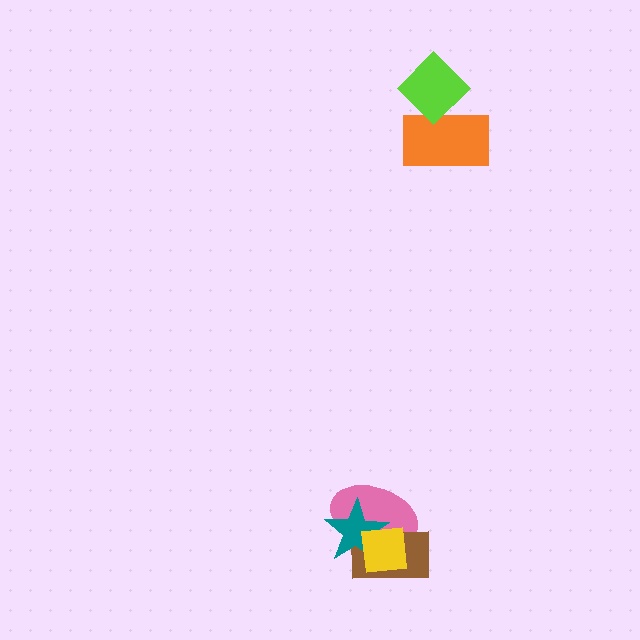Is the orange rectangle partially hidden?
Yes, it is partially covered by another shape.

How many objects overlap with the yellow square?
3 objects overlap with the yellow square.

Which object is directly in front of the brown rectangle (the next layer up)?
The teal star is directly in front of the brown rectangle.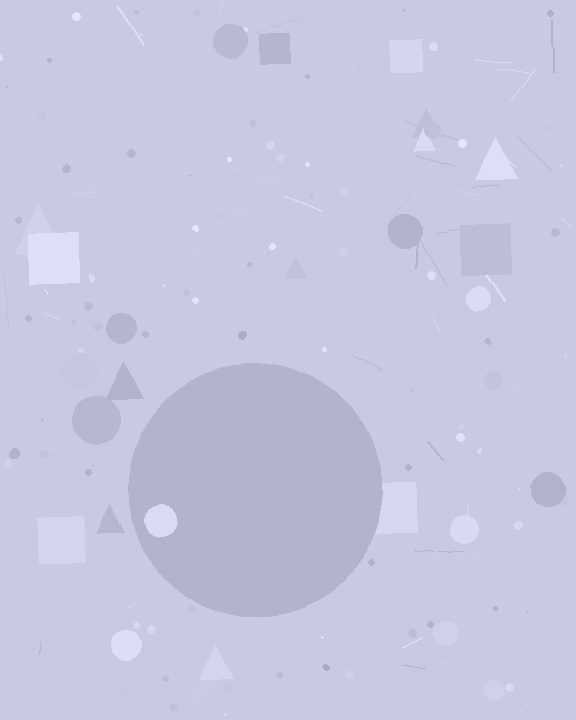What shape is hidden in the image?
A circle is hidden in the image.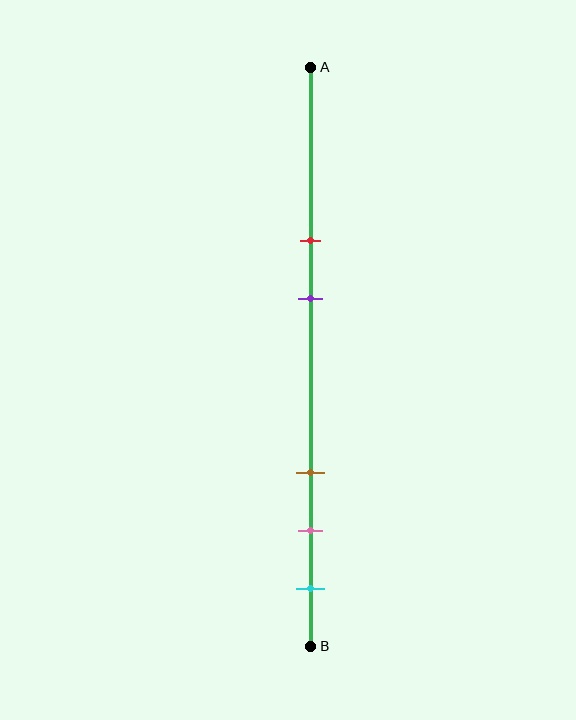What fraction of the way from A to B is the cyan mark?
The cyan mark is approximately 90% (0.9) of the way from A to B.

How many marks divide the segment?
There are 5 marks dividing the segment.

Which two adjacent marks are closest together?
The pink and cyan marks are the closest adjacent pair.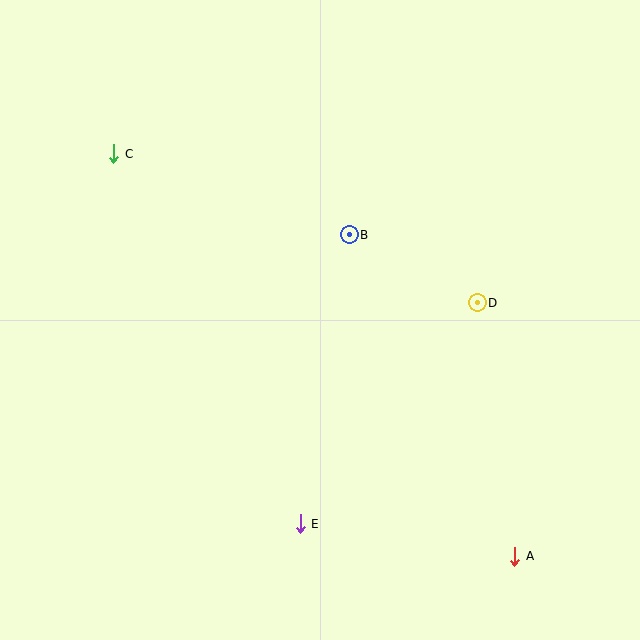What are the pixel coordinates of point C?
Point C is at (114, 154).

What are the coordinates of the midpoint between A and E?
The midpoint between A and E is at (407, 540).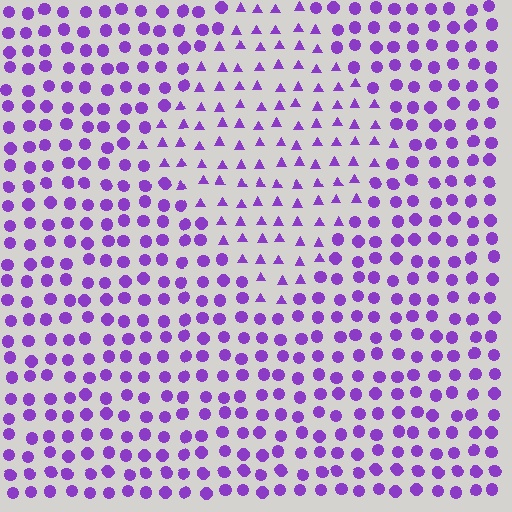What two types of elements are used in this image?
The image uses triangles inside the diamond region and circles outside it.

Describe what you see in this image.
The image is filled with small purple elements arranged in a uniform grid. A diamond-shaped region contains triangles, while the surrounding area contains circles. The boundary is defined purely by the change in element shape.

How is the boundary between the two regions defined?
The boundary is defined by a change in element shape: triangles inside vs. circles outside. All elements share the same color and spacing.